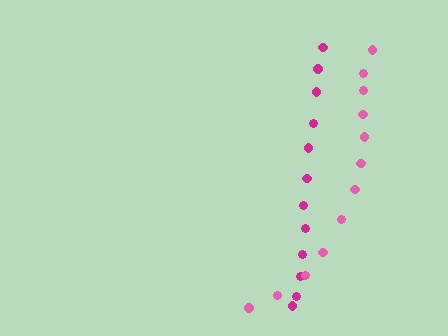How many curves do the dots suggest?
There are 2 distinct paths.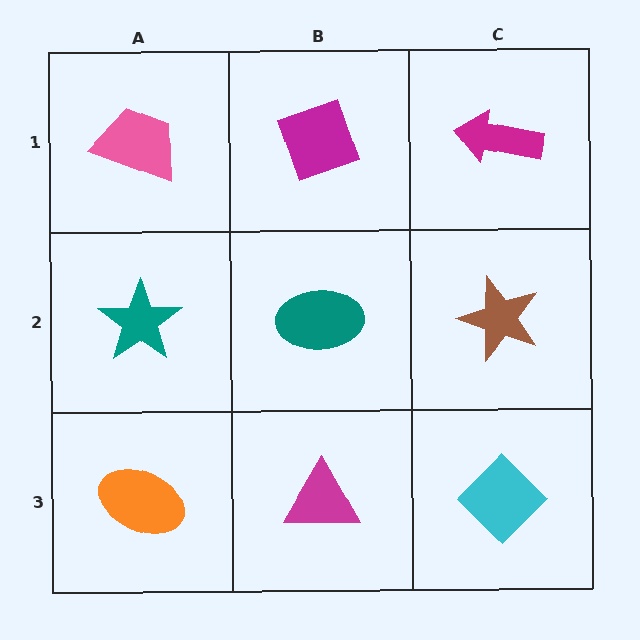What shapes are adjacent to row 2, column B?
A magenta diamond (row 1, column B), a magenta triangle (row 3, column B), a teal star (row 2, column A), a brown star (row 2, column C).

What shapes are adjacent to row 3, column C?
A brown star (row 2, column C), a magenta triangle (row 3, column B).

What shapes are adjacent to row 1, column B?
A teal ellipse (row 2, column B), a pink trapezoid (row 1, column A), a magenta arrow (row 1, column C).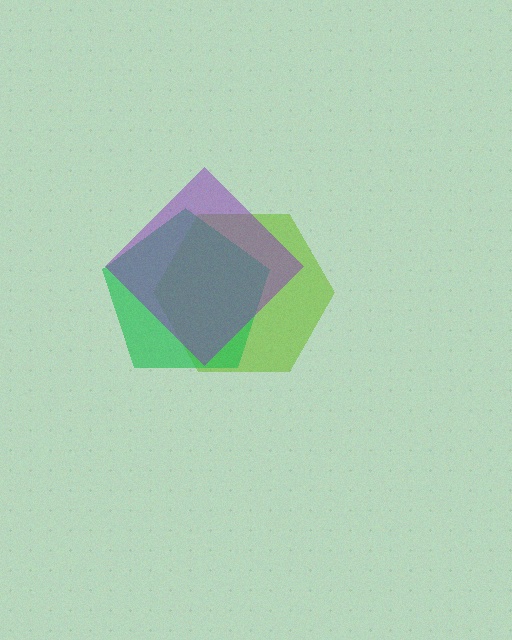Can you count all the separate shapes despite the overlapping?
Yes, there are 3 separate shapes.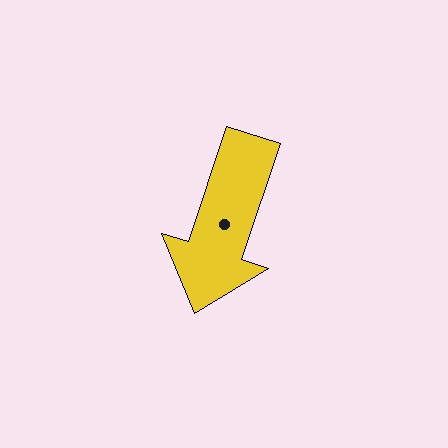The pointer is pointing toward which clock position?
Roughly 7 o'clock.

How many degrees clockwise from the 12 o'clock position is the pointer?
Approximately 198 degrees.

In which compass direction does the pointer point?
South.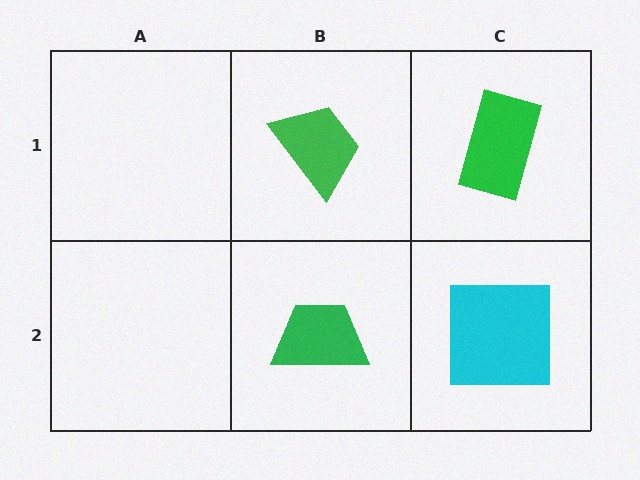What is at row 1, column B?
A green trapezoid.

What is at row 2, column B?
A green trapezoid.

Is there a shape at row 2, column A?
No, that cell is empty.